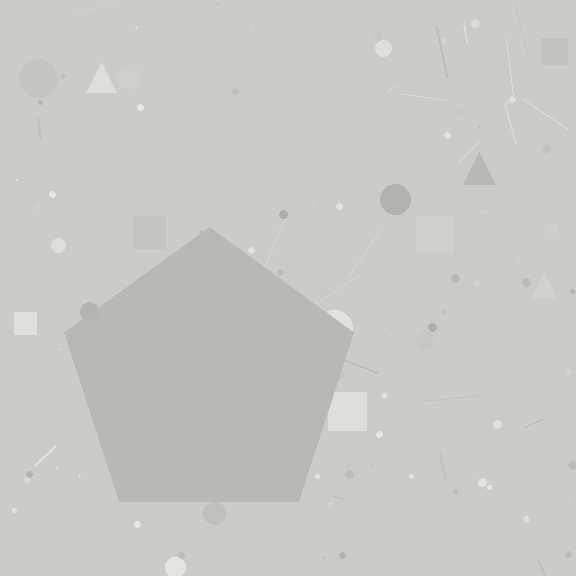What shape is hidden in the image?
A pentagon is hidden in the image.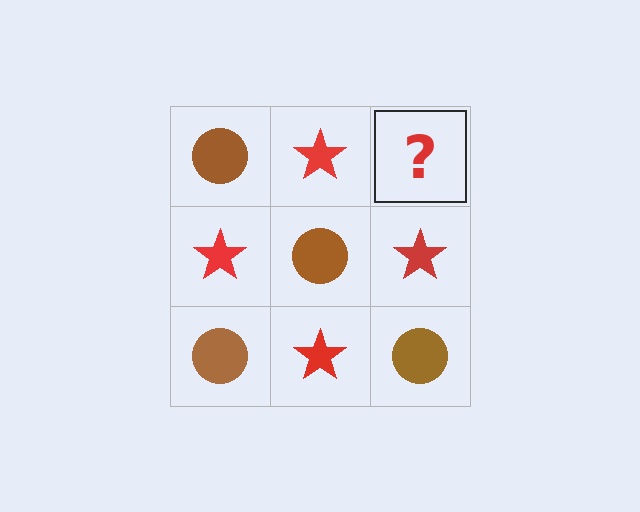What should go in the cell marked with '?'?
The missing cell should contain a brown circle.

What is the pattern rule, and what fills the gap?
The rule is that it alternates brown circle and red star in a checkerboard pattern. The gap should be filled with a brown circle.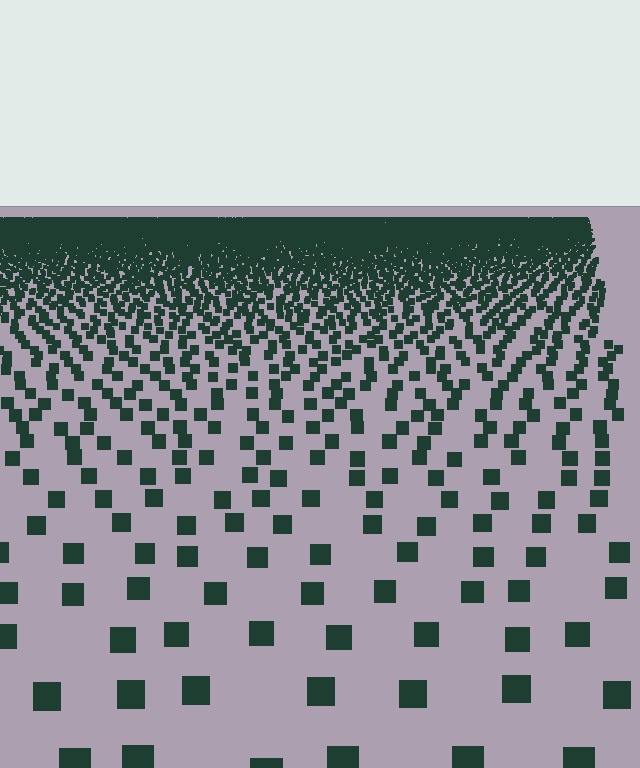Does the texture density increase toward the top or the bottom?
Density increases toward the top.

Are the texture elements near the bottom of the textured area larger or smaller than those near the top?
Larger. Near the bottom, elements are closer to the viewer and appear at a bigger on-screen size.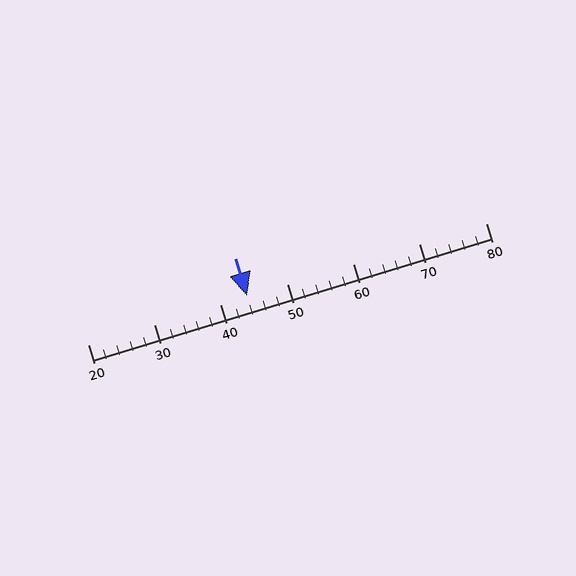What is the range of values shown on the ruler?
The ruler shows values from 20 to 80.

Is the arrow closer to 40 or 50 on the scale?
The arrow is closer to 40.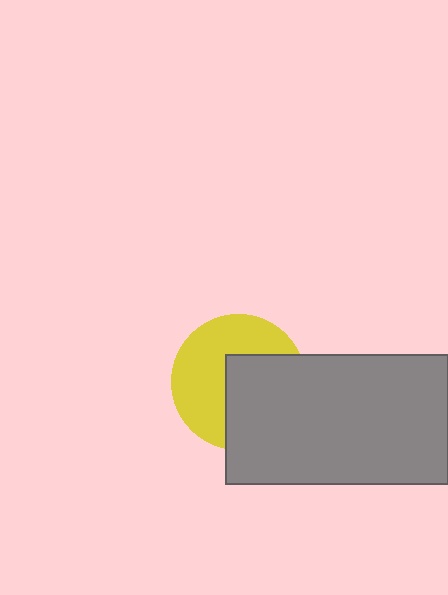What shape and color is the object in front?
The object in front is a gray rectangle.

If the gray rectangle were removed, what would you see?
You would see the complete yellow circle.